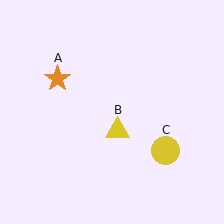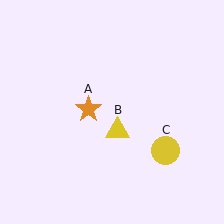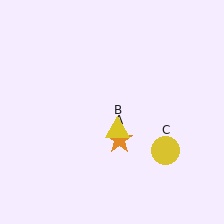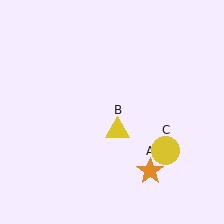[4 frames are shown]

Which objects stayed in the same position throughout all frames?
Yellow triangle (object B) and yellow circle (object C) remained stationary.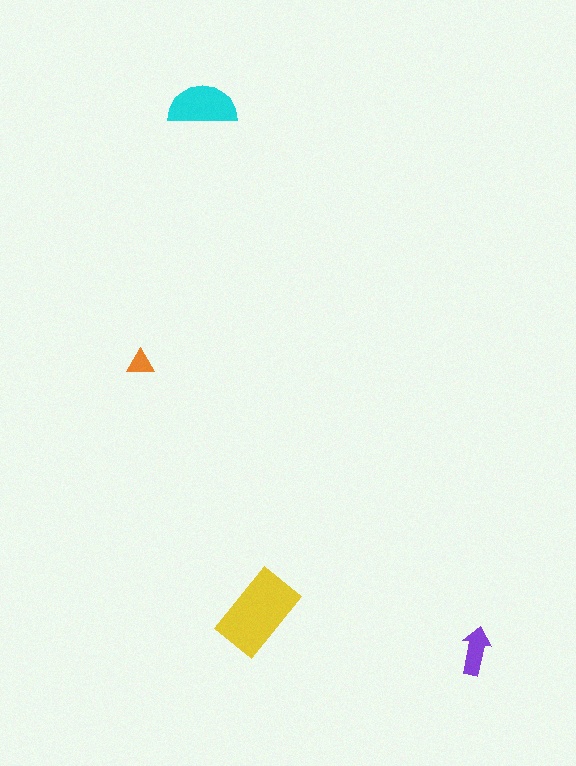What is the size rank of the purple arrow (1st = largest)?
3rd.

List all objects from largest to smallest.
The yellow rectangle, the cyan semicircle, the purple arrow, the orange triangle.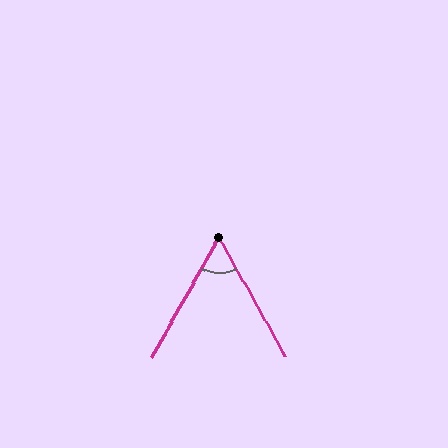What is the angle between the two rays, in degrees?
Approximately 58 degrees.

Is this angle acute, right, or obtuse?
It is acute.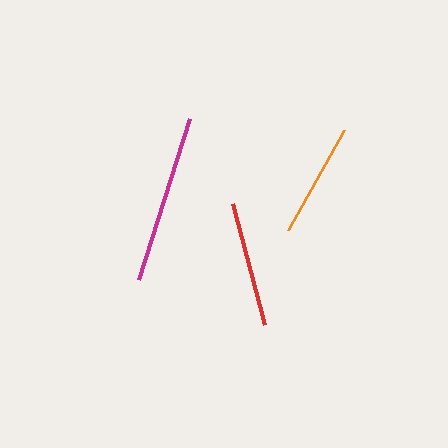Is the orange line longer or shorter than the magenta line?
The magenta line is longer than the orange line.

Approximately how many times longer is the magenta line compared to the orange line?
The magenta line is approximately 1.5 times the length of the orange line.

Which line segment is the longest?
The magenta line is the longest at approximately 169 pixels.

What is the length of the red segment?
The red segment is approximately 125 pixels long.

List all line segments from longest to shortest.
From longest to shortest: magenta, red, orange.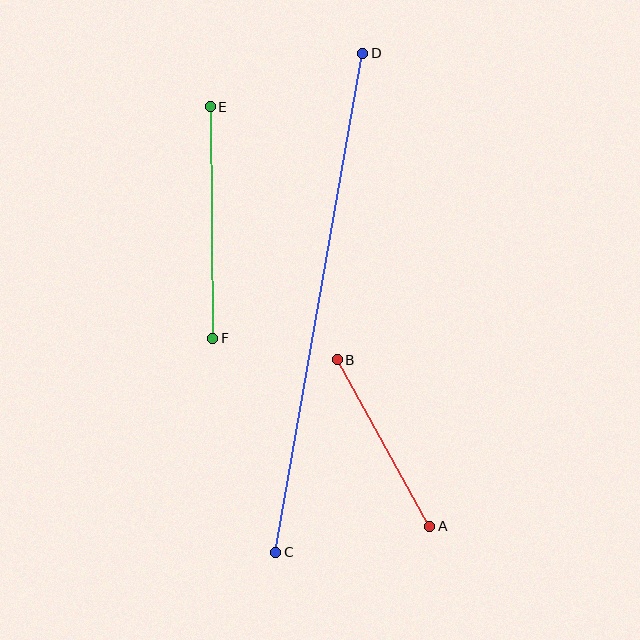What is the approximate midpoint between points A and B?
The midpoint is at approximately (384, 443) pixels.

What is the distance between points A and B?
The distance is approximately 190 pixels.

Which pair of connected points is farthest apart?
Points C and D are farthest apart.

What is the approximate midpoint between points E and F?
The midpoint is at approximately (212, 223) pixels.